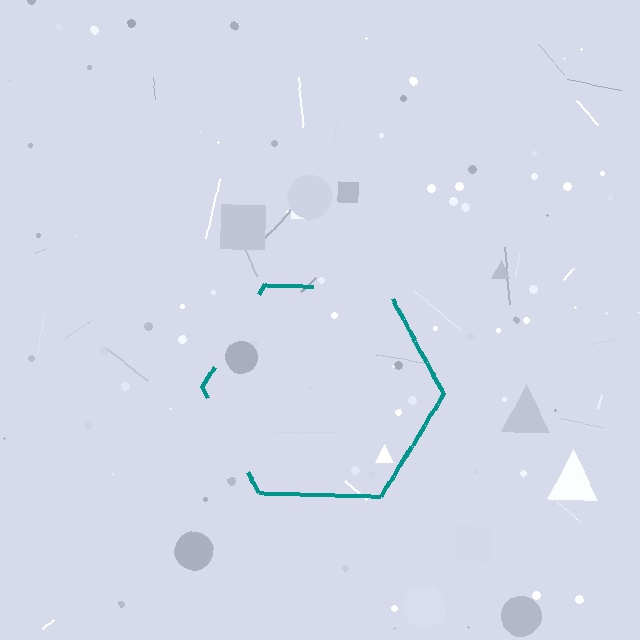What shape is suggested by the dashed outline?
The dashed outline suggests a hexagon.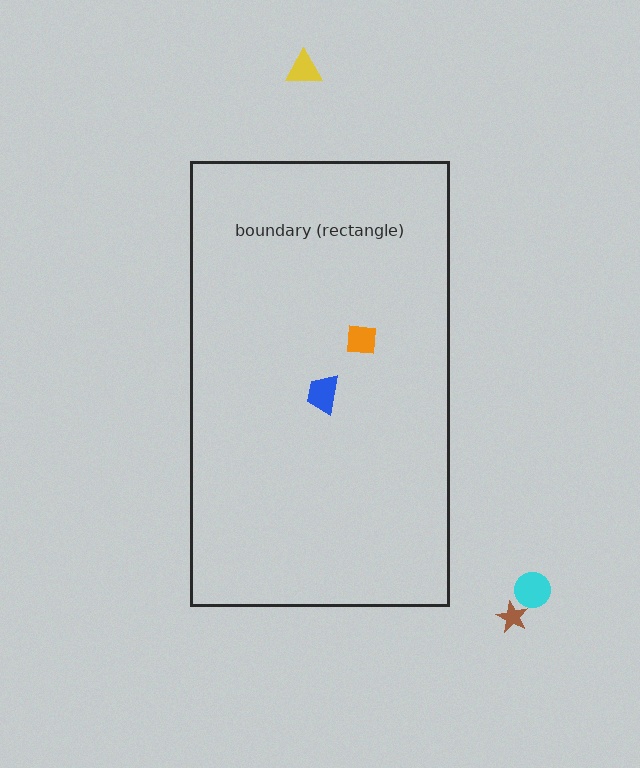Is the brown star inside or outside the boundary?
Outside.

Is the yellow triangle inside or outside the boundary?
Outside.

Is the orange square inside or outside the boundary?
Inside.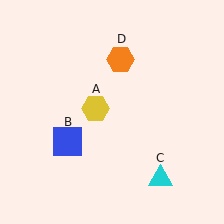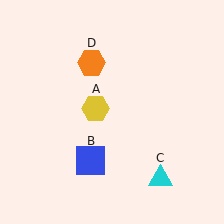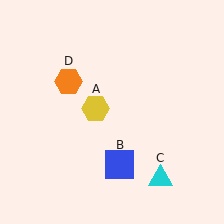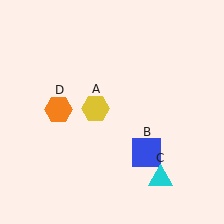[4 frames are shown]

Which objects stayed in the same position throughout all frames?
Yellow hexagon (object A) and cyan triangle (object C) remained stationary.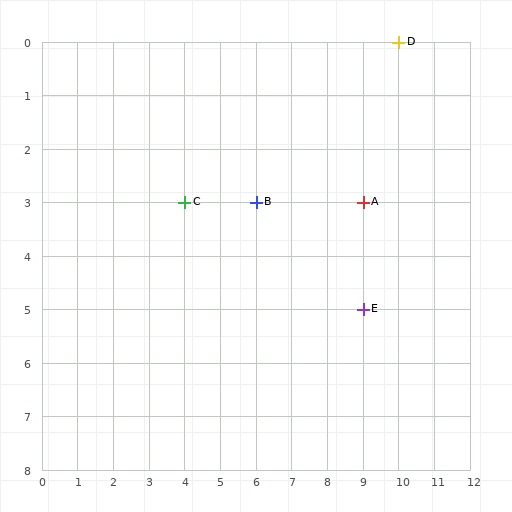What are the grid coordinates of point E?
Point E is at grid coordinates (9, 5).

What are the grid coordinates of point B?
Point B is at grid coordinates (6, 3).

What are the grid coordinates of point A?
Point A is at grid coordinates (9, 3).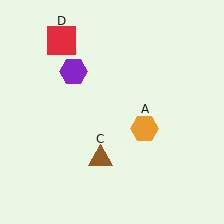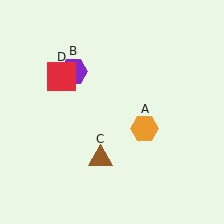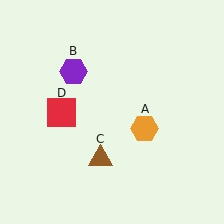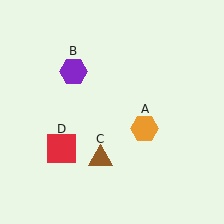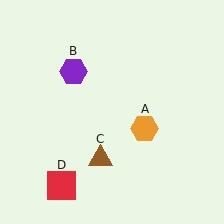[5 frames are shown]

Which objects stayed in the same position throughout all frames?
Orange hexagon (object A) and purple hexagon (object B) and brown triangle (object C) remained stationary.